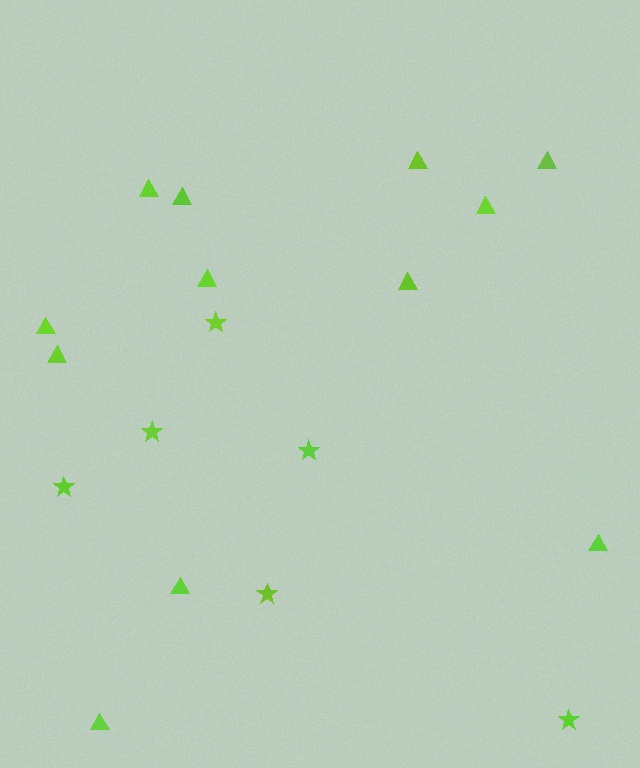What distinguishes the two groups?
There are 2 groups: one group of triangles (12) and one group of stars (6).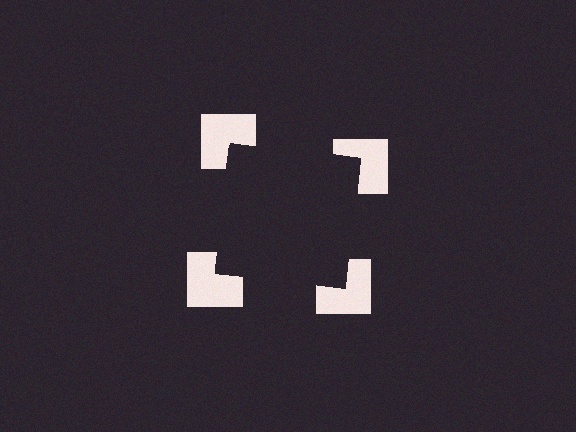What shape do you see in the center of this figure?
An illusory square — its edges are inferred from the aligned wedge cuts in the notched squares, not physically drawn.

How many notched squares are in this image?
There are 4 — one at each vertex of the illusory square.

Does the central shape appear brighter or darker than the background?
It typically appears slightly darker than the background, even though no actual brightness change is drawn.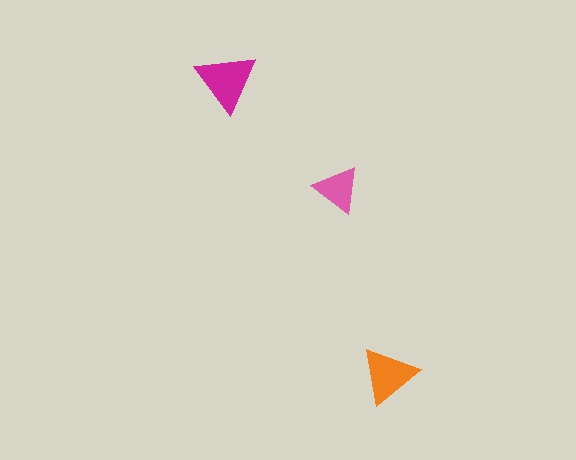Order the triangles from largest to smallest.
the magenta one, the orange one, the pink one.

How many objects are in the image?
There are 3 objects in the image.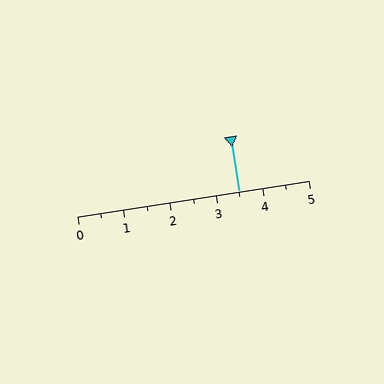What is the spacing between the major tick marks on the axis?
The major ticks are spaced 1 apart.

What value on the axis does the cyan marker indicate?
The marker indicates approximately 3.5.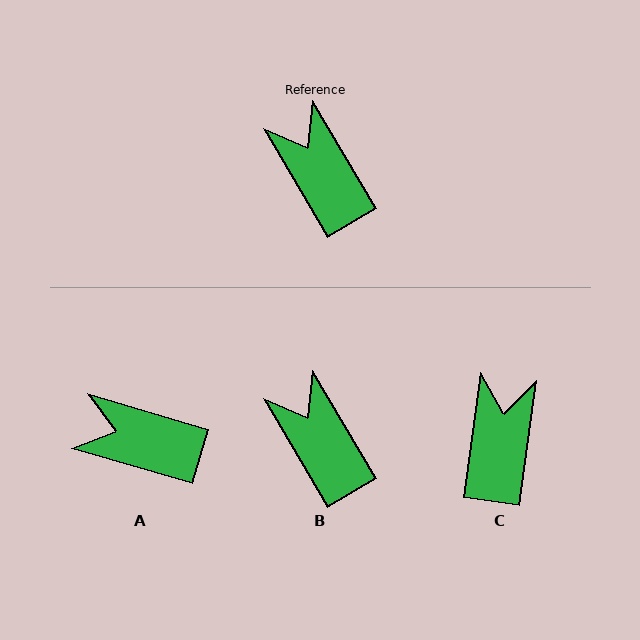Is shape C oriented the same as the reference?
No, it is off by about 38 degrees.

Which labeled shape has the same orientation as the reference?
B.